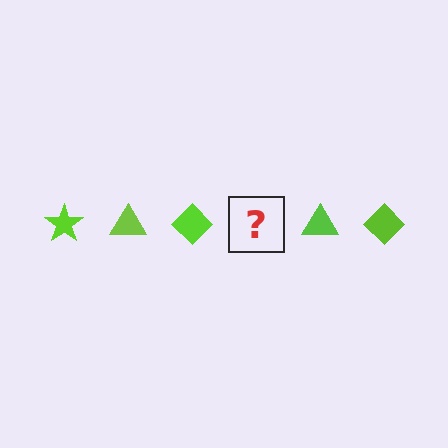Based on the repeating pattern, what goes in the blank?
The blank should be a lime star.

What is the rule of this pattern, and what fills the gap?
The rule is that the pattern cycles through star, triangle, diamond shapes in lime. The gap should be filled with a lime star.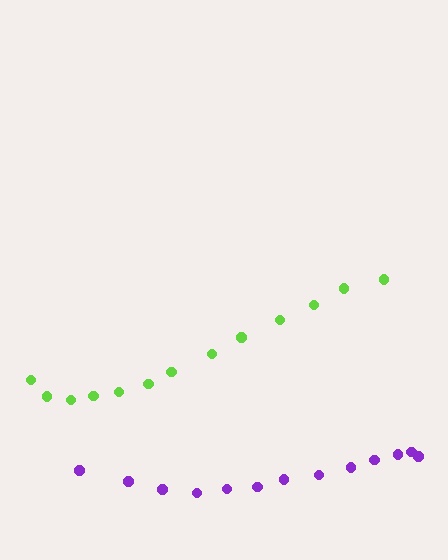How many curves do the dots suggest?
There are 2 distinct paths.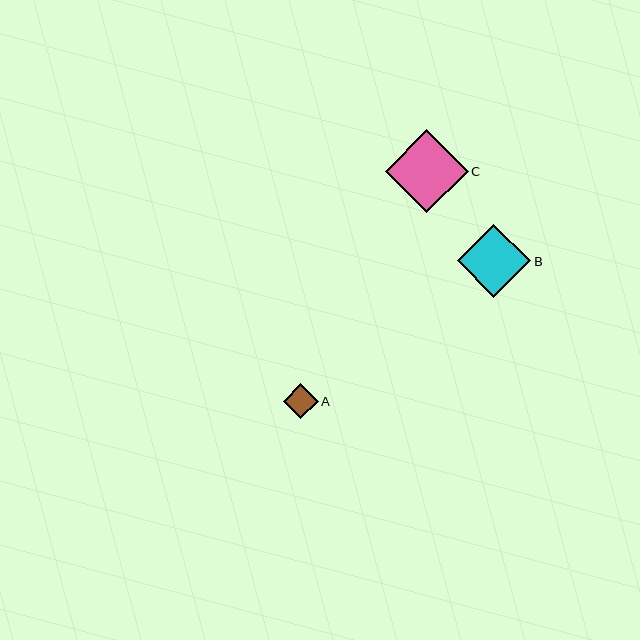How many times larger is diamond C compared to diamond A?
Diamond C is approximately 2.3 times the size of diamond A.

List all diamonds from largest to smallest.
From largest to smallest: C, B, A.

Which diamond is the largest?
Diamond C is the largest with a size of approximately 83 pixels.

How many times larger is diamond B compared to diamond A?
Diamond B is approximately 2.1 times the size of diamond A.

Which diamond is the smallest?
Diamond A is the smallest with a size of approximately 35 pixels.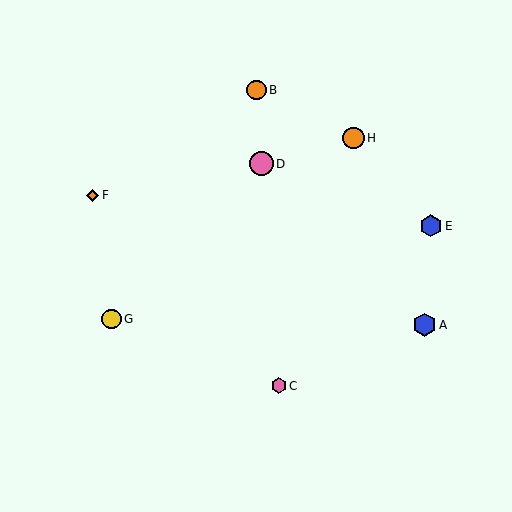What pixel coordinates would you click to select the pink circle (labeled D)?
Click at (261, 164) to select the pink circle D.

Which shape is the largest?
The pink circle (labeled D) is the largest.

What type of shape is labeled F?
Shape F is an orange diamond.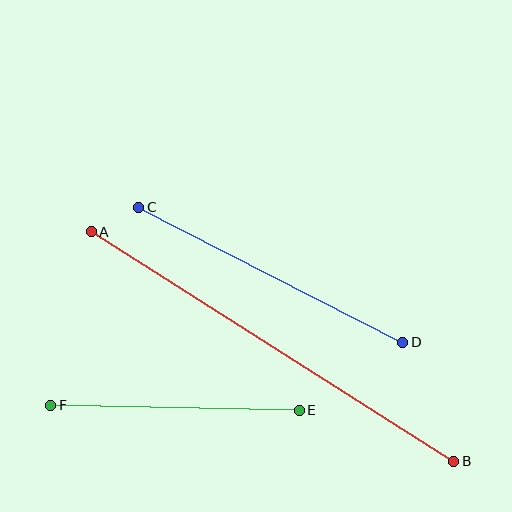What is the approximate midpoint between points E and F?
The midpoint is at approximately (175, 408) pixels.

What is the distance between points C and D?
The distance is approximately 297 pixels.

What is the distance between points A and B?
The distance is approximately 429 pixels.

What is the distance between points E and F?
The distance is approximately 249 pixels.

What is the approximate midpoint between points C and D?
The midpoint is at approximately (271, 275) pixels.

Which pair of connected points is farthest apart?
Points A and B are farthest apart.